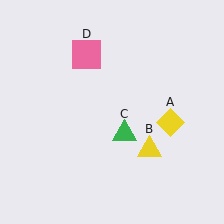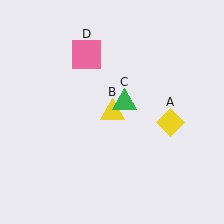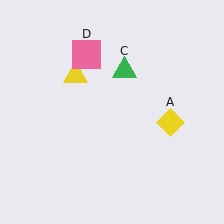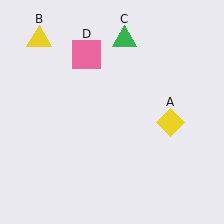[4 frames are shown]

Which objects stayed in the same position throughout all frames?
Yellow diamond (object A) and pink square (object D) remained stationary.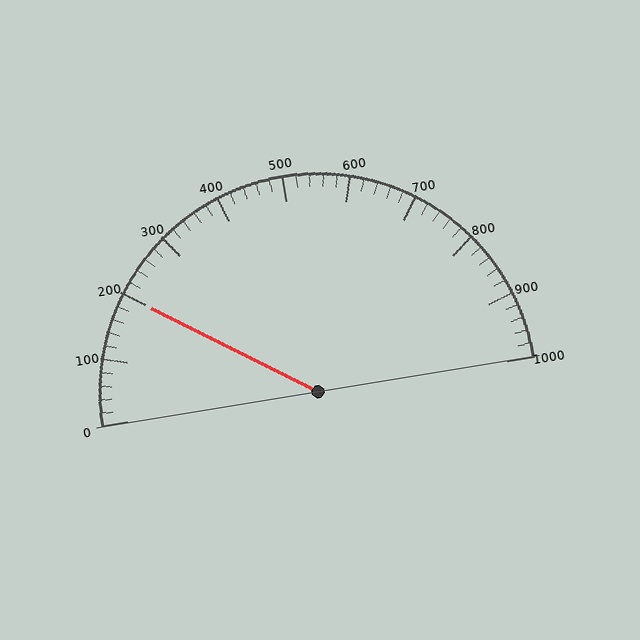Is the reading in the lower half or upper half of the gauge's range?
The reading is in the lower half of the range (0 to 1000).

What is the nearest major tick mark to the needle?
The nearest major tick mark is 200.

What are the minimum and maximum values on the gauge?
The gauge ranges from 0 to 1000.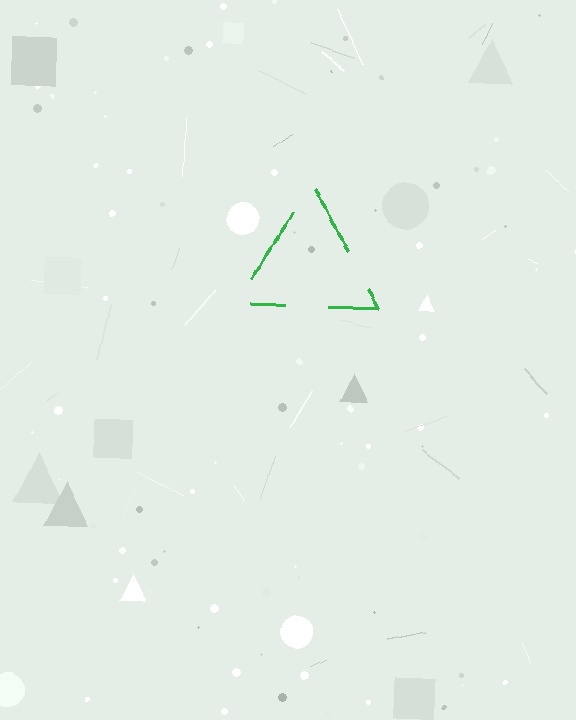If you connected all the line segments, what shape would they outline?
They would outline a triangle.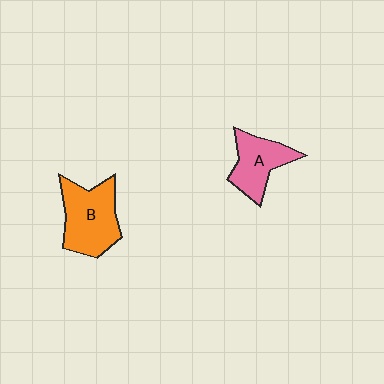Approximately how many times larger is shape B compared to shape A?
Approximately 1.4 times.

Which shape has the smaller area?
Shape A (pink).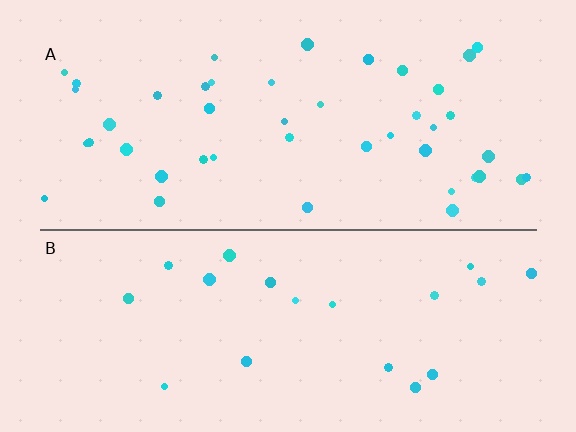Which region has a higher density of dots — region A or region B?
A (the top).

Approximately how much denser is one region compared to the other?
Approximately 2.2× — region A over region B.